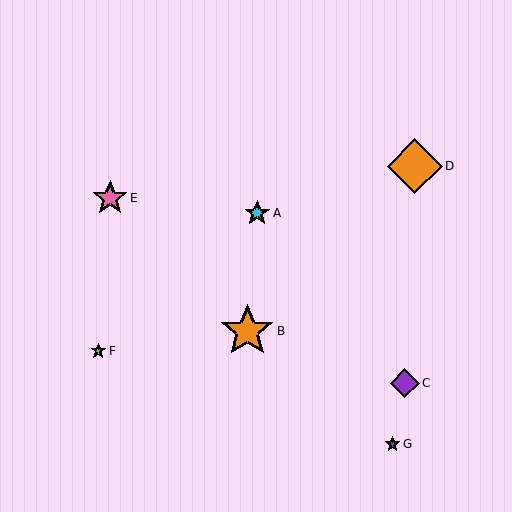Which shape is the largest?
The orange diamond (labeled D) is the largest.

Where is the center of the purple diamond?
The center of the purple diamond is at (405, 383).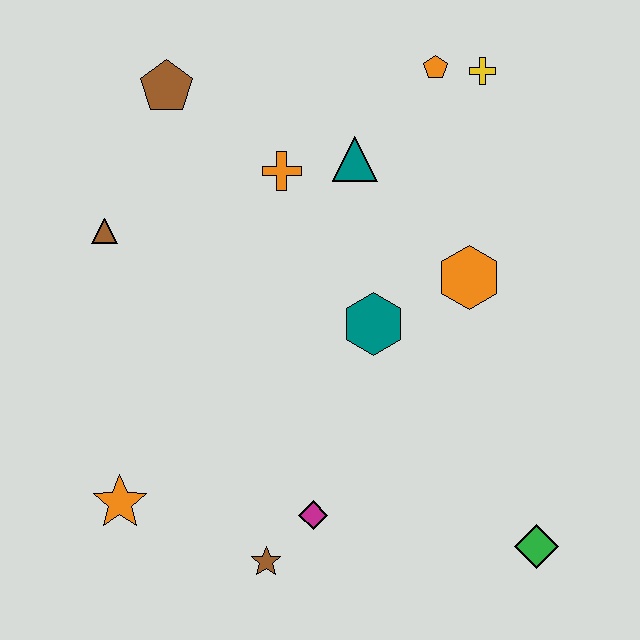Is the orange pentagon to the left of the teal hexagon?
No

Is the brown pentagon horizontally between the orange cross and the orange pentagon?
No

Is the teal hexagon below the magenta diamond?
No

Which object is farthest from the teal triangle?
The green diamond is farthest from the teal triangle.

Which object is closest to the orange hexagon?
The teal hexagon is closest to the orange hexagon.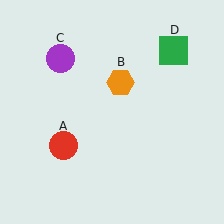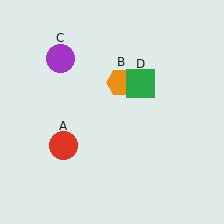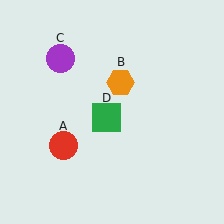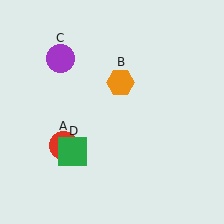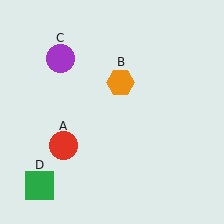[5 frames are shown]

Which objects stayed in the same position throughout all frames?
Red circle (object A) and orange hexagon (object B) and purple circle (object C) remained stationary.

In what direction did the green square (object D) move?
The green square (object D) moved down and to the left.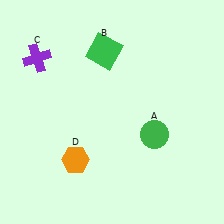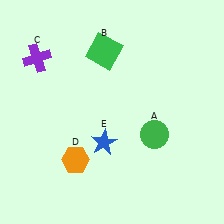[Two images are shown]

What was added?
A blue star (E) was added in Image 2.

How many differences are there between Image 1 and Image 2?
There is 1 difference between the two images.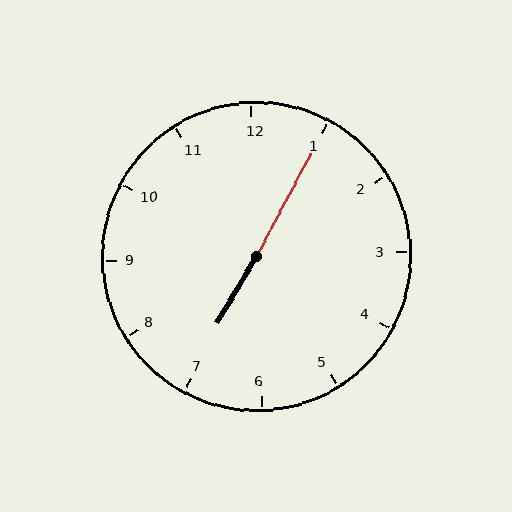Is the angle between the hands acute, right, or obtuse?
It is obtuse.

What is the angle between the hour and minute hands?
Approximately 178 degrees.